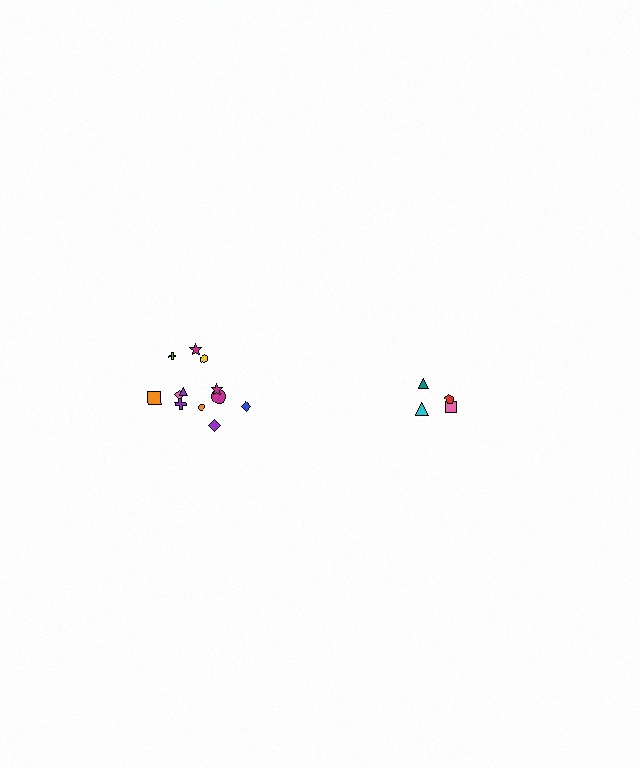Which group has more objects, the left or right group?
The left group.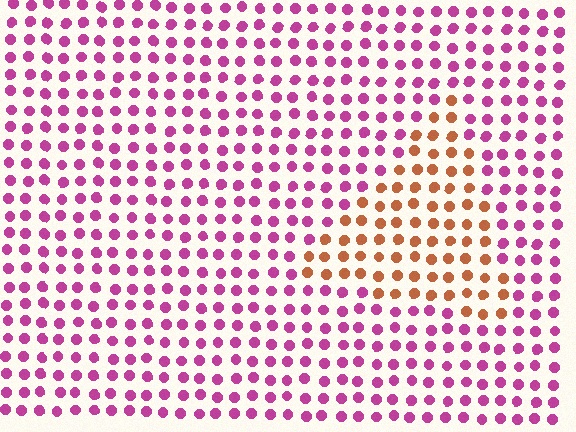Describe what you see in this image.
The image is filled with small magenta elements in a uniform arrangement. A triangle-shaped region is visible where the elements are tinted to a slightly different hue, forming a subtle color boundary.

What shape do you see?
I see a triangle.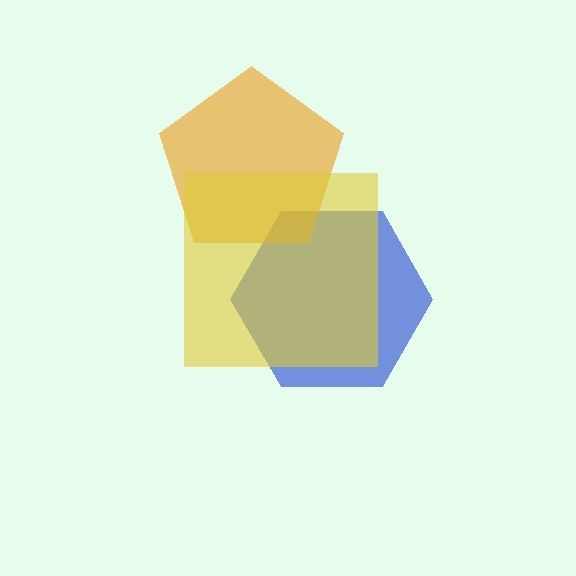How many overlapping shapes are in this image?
There are 3 overlapping shapes in the image.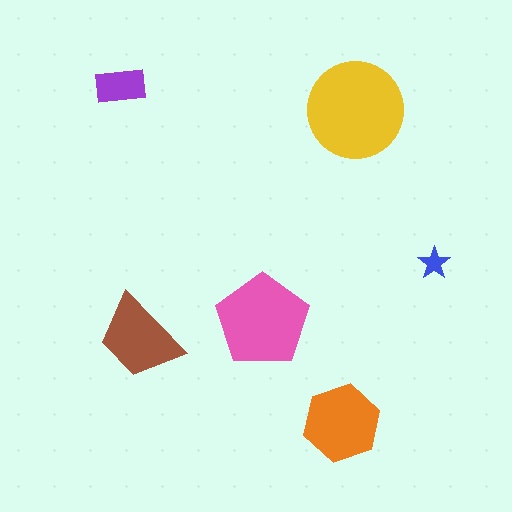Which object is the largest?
The yellow circle.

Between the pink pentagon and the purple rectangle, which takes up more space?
The pink pentagon.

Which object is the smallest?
The blue star.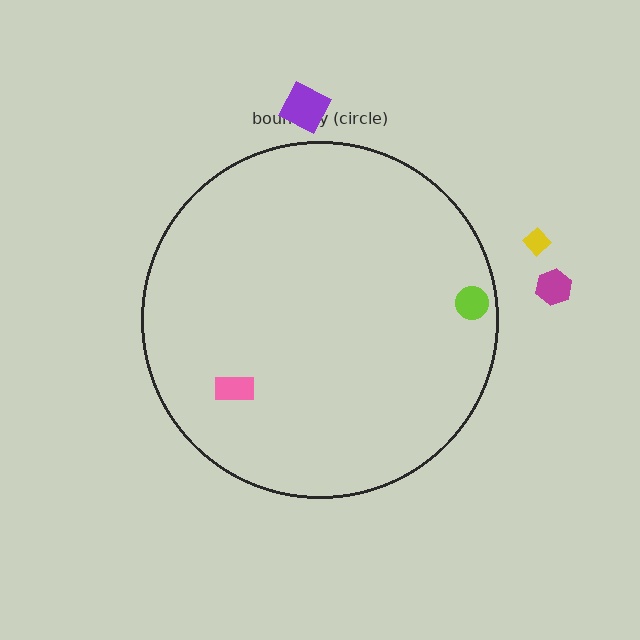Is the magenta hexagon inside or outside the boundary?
Outside.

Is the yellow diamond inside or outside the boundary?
Outside.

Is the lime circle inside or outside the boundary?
Inside.